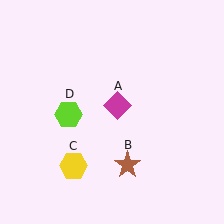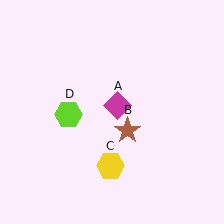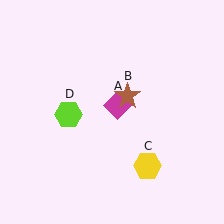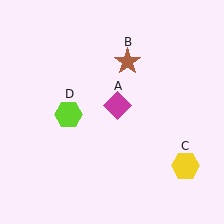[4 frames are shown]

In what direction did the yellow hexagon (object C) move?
The yellow hexagon (object C) moved right.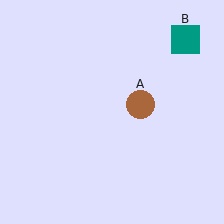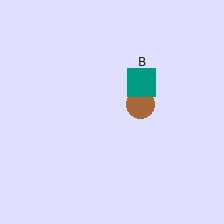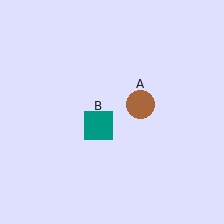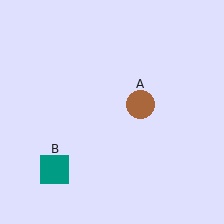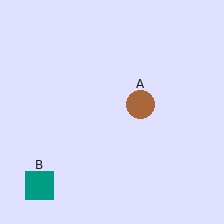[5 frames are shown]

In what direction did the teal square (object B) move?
The teal square (object B) moved down and to the left.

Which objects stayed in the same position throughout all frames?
Brown circle (object A) remained stationary.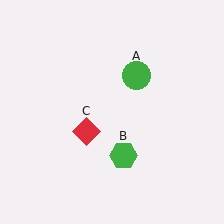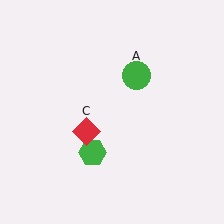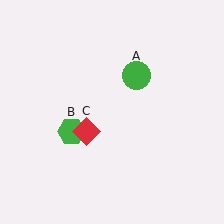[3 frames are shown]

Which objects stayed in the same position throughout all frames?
Green circle (object A) and red diamond (object C) remained stationary.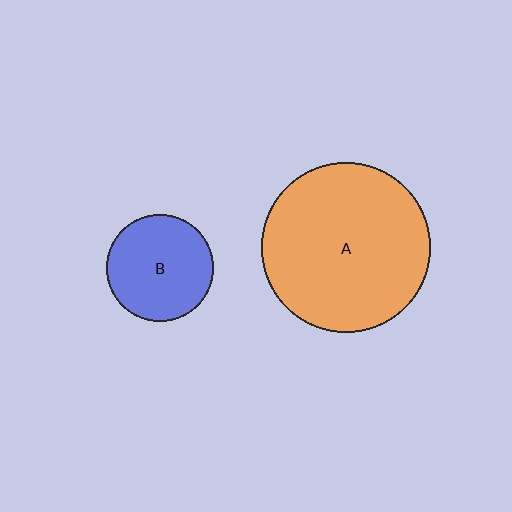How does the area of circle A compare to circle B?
Approximately 2.5 times.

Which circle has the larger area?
Circle A (orange).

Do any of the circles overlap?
No, none of the circles overlap.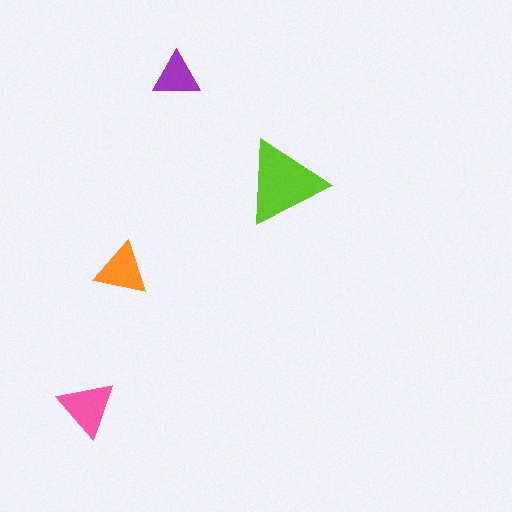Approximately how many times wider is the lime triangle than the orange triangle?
About 1.5 times wider.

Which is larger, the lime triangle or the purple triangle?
The lime one.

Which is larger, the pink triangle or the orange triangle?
The pink one.